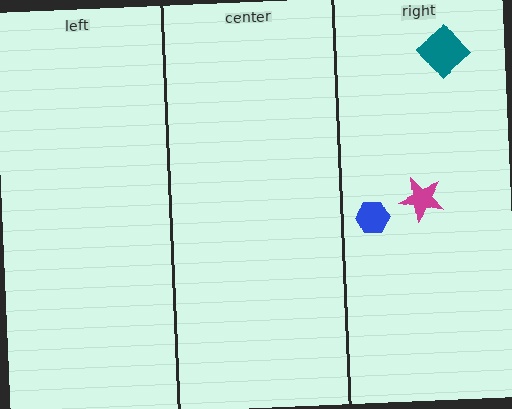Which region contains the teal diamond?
The right region.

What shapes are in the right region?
The magenta star, the teal diamond, the blue hexagon.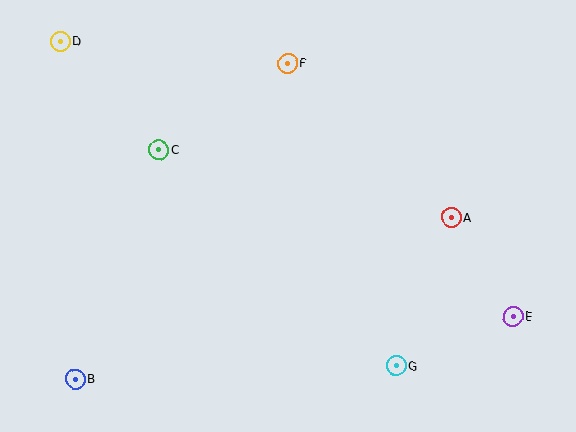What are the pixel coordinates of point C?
Point C is at (159, 150).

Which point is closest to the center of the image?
Point C at (159, 150) is closest to the center.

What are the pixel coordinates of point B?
Point B is at (76, 379).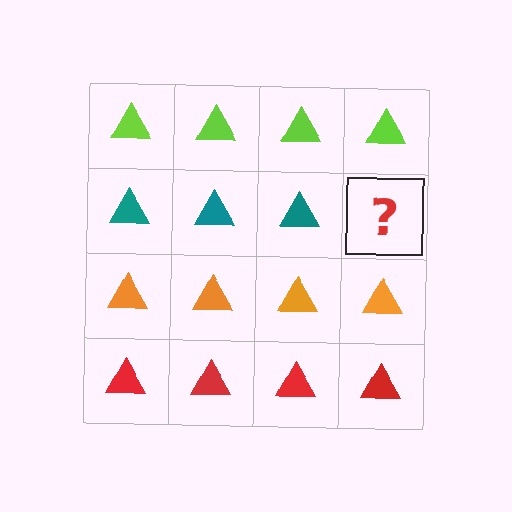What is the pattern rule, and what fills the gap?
The rule is that each row has a consistent color. The gap should be filled with a teal triangle.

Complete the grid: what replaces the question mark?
The question mark should be replaced with a teal triangle.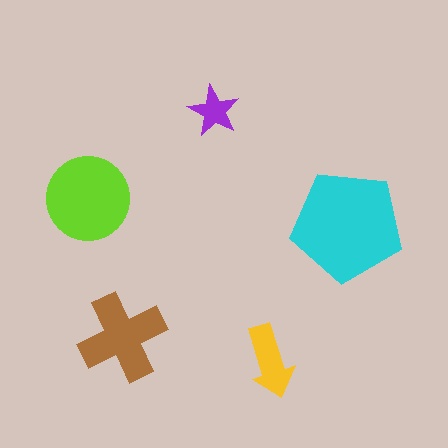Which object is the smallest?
The purple star.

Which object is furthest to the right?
The cyan pentagon is rightmost.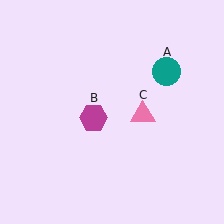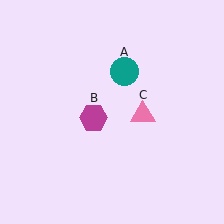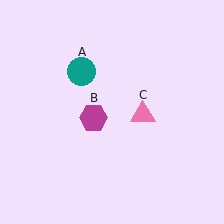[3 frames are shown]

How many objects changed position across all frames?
1 object changed position: teal circle (object A).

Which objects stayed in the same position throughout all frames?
Magenta hexagon (object B) and pink triangle (object C) remained stationary.